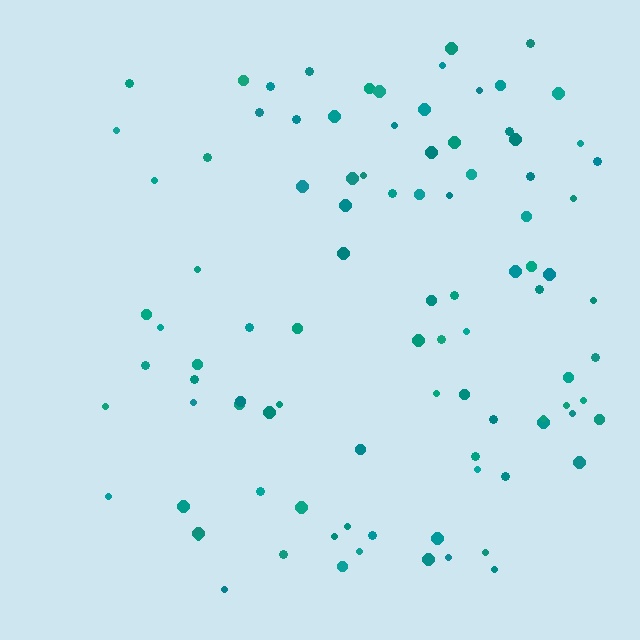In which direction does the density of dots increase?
From left to right, with the right side densest.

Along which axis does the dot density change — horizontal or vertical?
Horizontal.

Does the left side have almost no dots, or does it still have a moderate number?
Still a moderate number, just noticeably fewer than the right.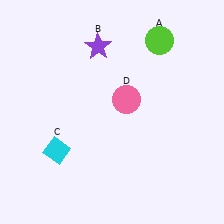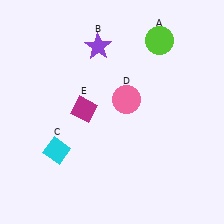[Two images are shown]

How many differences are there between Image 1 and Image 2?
There is 1 difference between the two images.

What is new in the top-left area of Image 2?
A magenta diamond (E) was added in the top-left area of Image 2.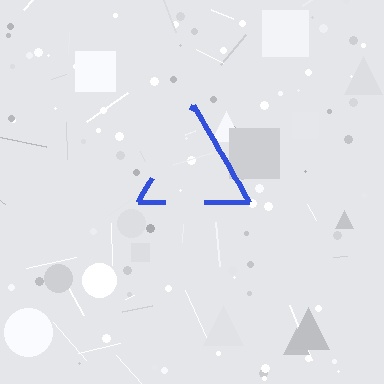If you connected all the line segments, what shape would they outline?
They would outline a triangle.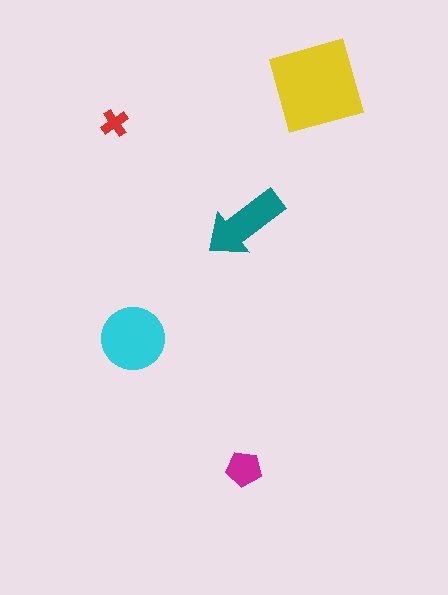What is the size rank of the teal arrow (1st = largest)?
3rd.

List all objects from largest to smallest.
The yellow diamond, the cyan circle, the teal arrow, the magenta pentagon, the red cross.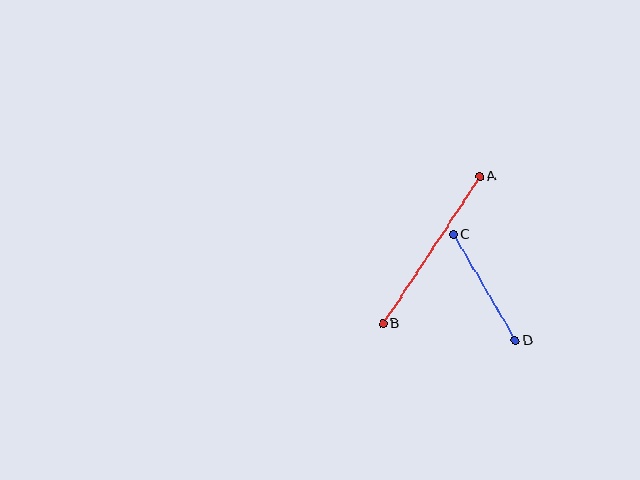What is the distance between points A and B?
The distance is approximately 176 pixels.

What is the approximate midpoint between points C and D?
The midpoint is at approximately (484, 288) pixels.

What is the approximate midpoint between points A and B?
The midpoint is at approximately (431, 250) pixels.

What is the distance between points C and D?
The distance is approximately 123 pixels.